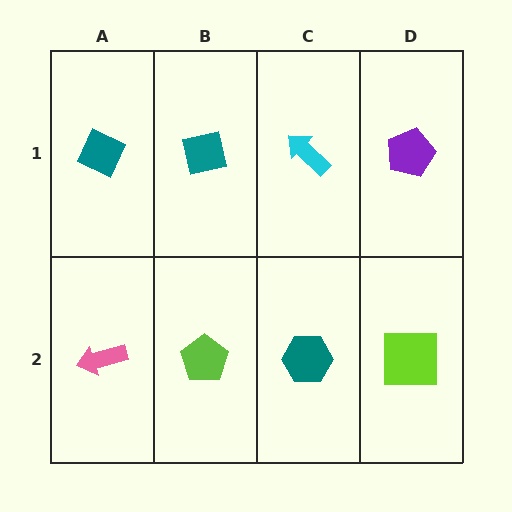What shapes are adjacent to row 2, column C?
A cyan arrow (row 1, column C), a lime pentagon (row 2, column B), a lime square (row 2, column D).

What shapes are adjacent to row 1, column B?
A lime pentagon (row 2, column B), a teal diamond (row 1, column A), a cyan arrow (row 1, column C).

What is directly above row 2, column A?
A teal diamond.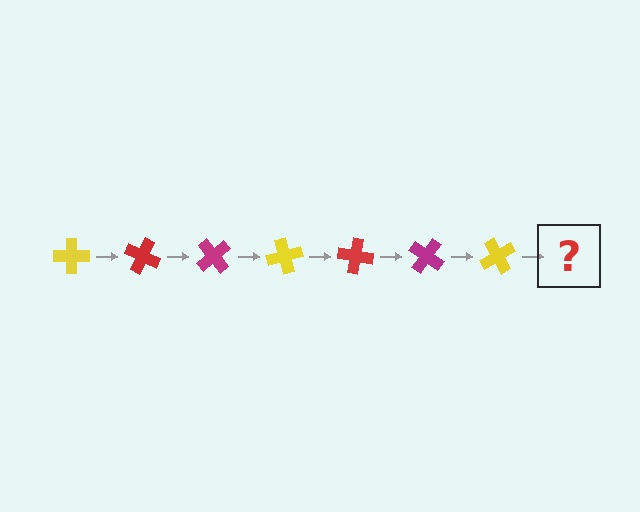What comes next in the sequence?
The next element should be a red cross, rotated 175 degrees from the start.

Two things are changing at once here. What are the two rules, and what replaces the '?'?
The two rules are that it rotates 25 degrees each step and the color cycles through yellow, red, and magenta. The '?' should be a red cross, rotated 175 degrees from the start.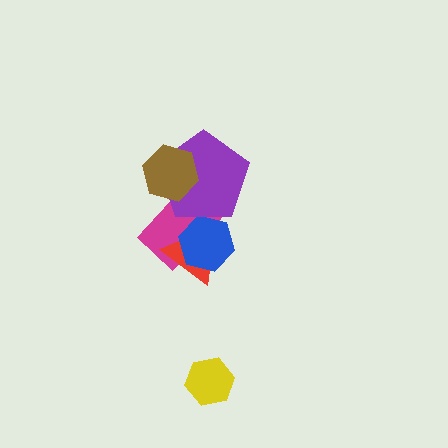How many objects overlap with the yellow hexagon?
0 objects overlap with the yellow hexagon.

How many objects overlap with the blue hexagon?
3 objects overlap with the blue hexagon.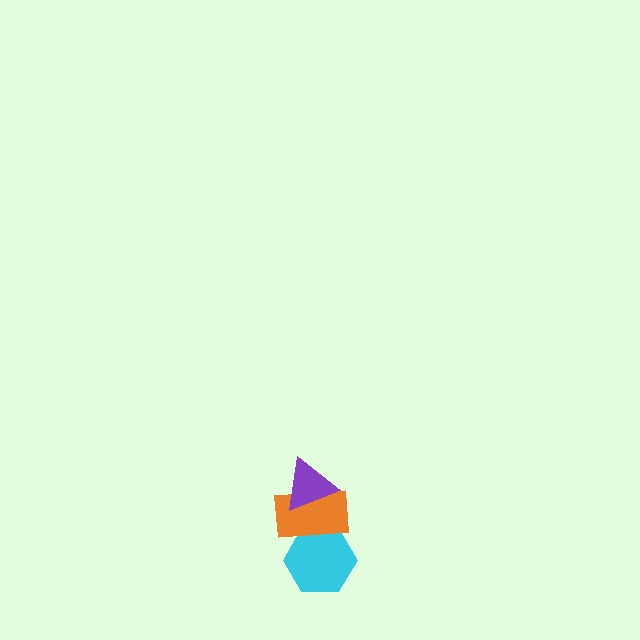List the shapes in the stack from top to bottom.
From top to bottom: the purple triangle, the orange rectangle, the cyan hexagon.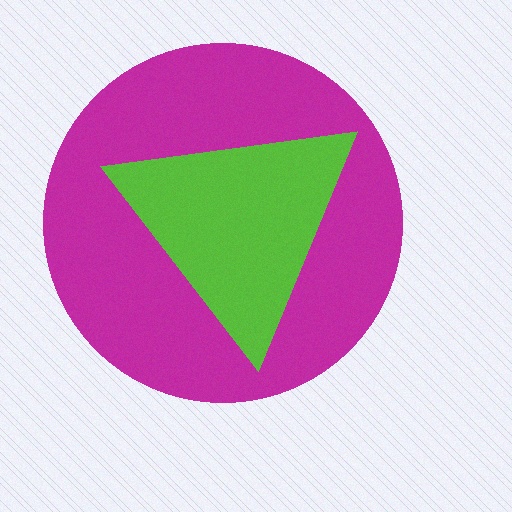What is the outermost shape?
The magenta circle.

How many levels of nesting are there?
2.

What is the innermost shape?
The lime triangle.